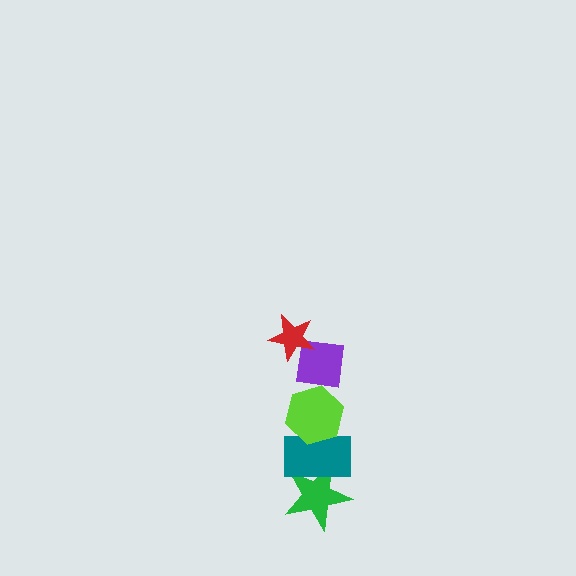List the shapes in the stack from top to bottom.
From top to bottom: the red star, the purple square, the lime hexagon, the teal rectangle, the green star.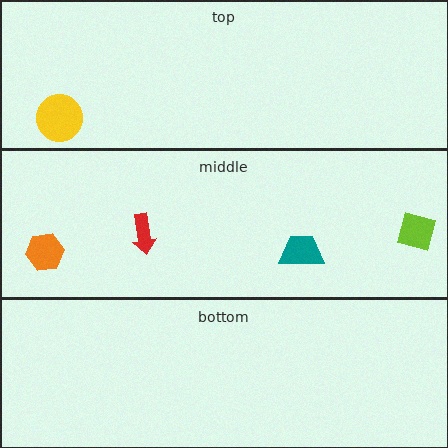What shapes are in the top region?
The yellow circle.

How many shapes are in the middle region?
4.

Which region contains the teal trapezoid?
The middle region.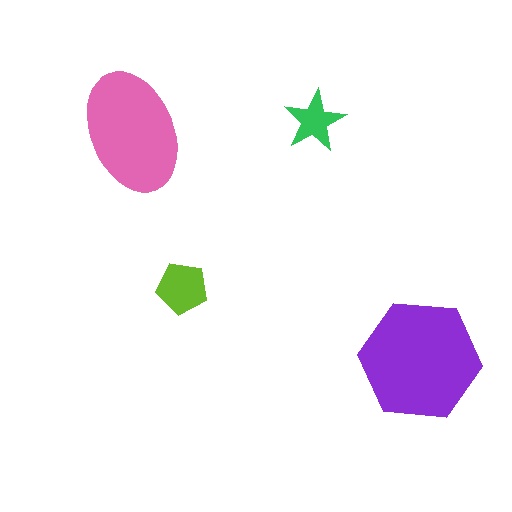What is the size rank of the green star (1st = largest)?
4th.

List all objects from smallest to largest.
The green star, the lime pentagon, the pink ellipse, the purple hexagon.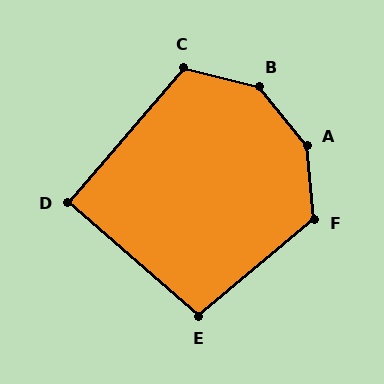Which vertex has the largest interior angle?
A, at approximately 145 degrees.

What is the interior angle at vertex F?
Approximately 125 degrees (obtuse).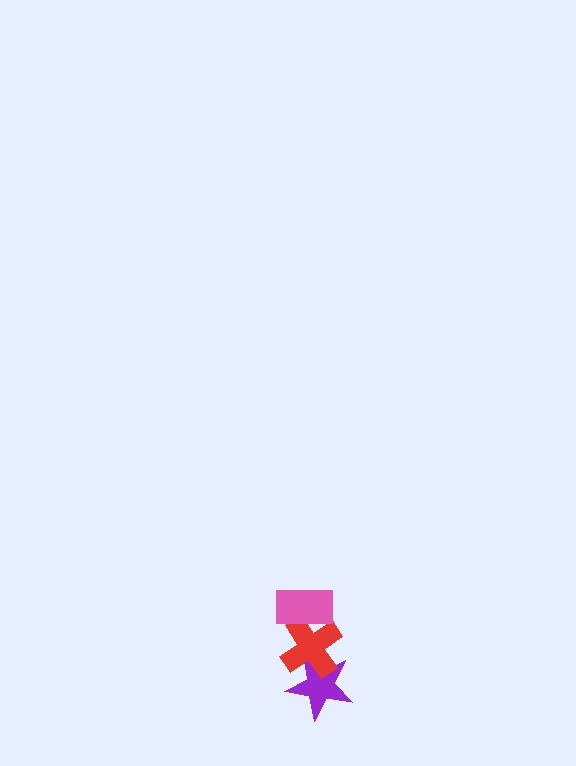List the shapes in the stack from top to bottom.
From top to bottom: the pink rectangle, the red cross, the purple star.